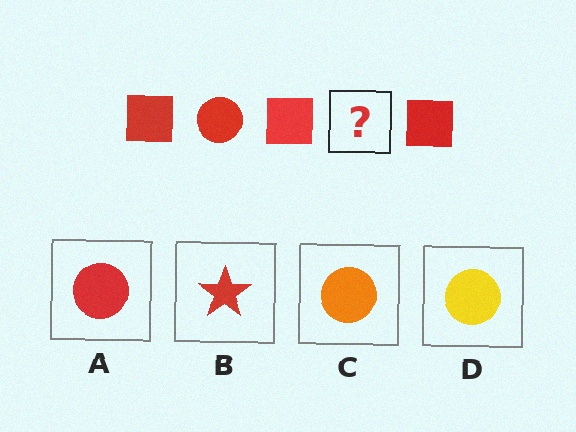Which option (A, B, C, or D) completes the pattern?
A.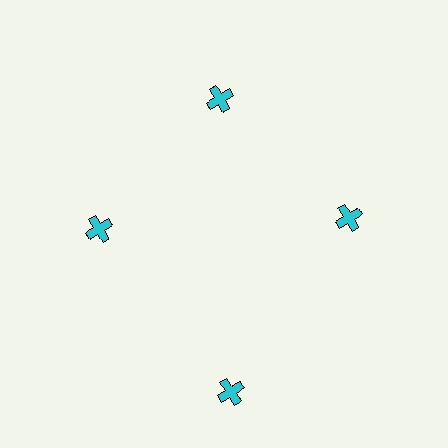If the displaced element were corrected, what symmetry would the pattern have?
It would have 4-fold rotational symmetry — the pattern would map onto itself every 90 degrees.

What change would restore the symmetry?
The symmetry would be restored by moving it inward, back onto the ring so that all 4 crosses sit at equal angles and equal distance from the center.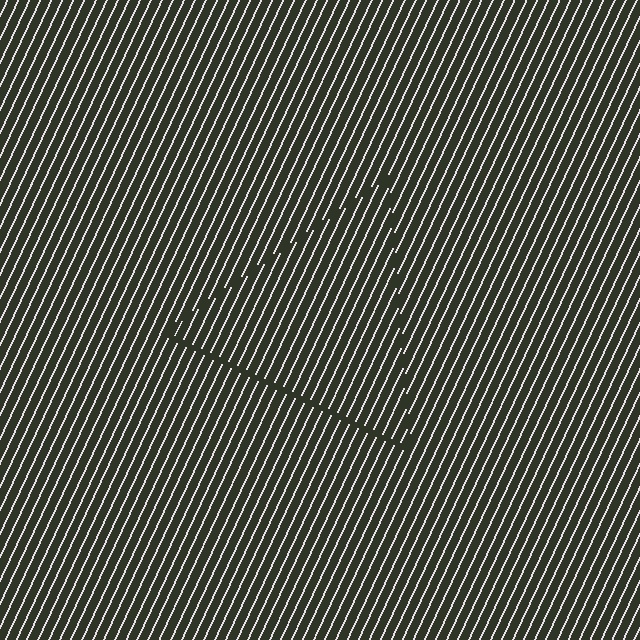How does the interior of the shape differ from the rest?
The interior of the shape contains the same grating, shifted by half a period — the contour is defined by the phase discontinuity where line-ends from the inner and outer gratings abut.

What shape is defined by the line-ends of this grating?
An illusory triangle. The interior of the shape contains the same grating, shifted by half a period — the contour is defined by the phase discontinuity where line-ends from the inner and outer gratings abut.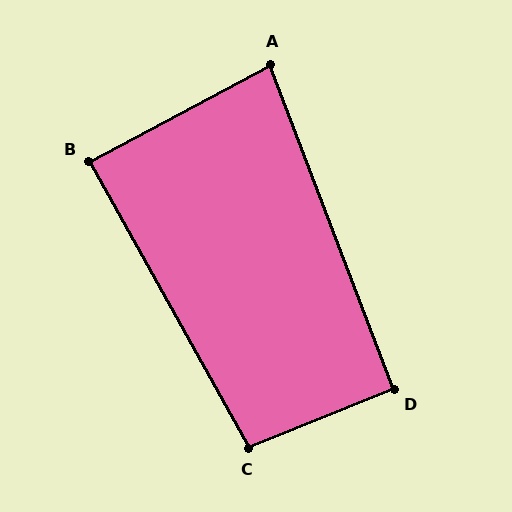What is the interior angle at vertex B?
Approximately 89 degrees (approximately right).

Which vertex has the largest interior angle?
C, at approximately 97 degrees.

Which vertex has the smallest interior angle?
A, at approximately 83 degrees.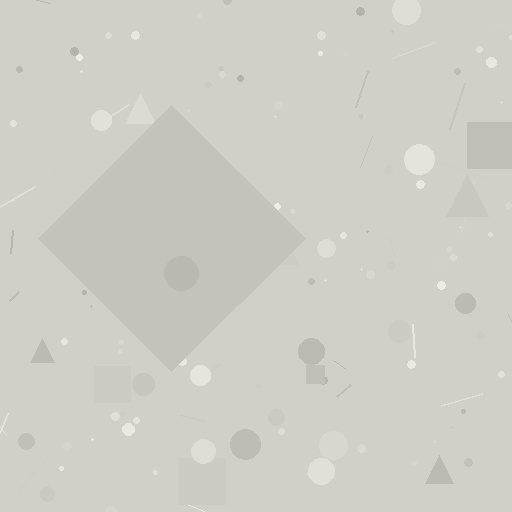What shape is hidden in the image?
A diamond is hidden in the image.